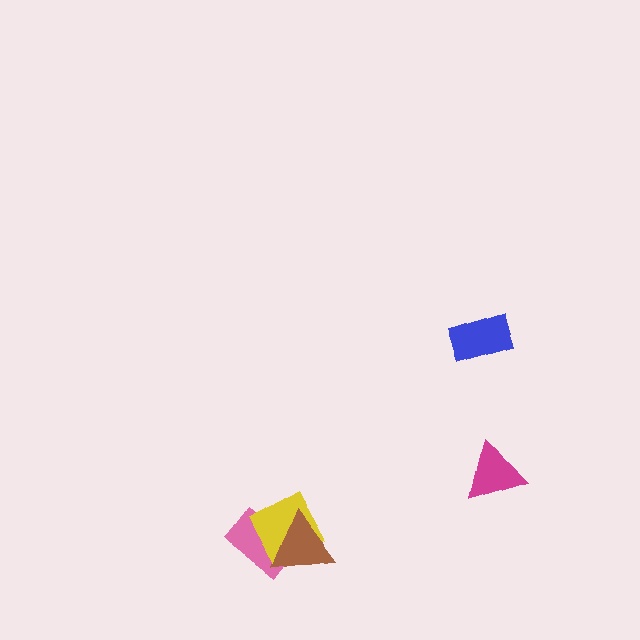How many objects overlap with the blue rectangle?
0 objects overlap with the blue rectangle.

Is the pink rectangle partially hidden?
Yes, it is partially covered by another shape.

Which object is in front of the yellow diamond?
The brown triangle is in front of the yellow diamond.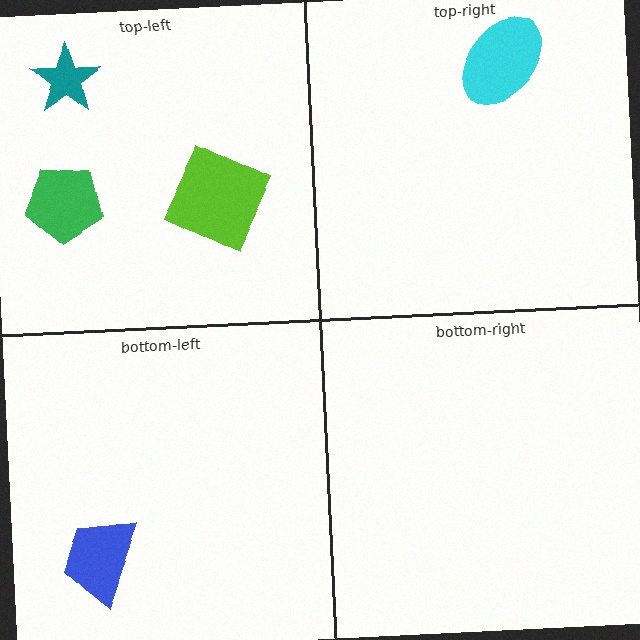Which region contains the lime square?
The top-left region.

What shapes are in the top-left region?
The green pentagon, the lime square, the teal star.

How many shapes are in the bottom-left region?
1.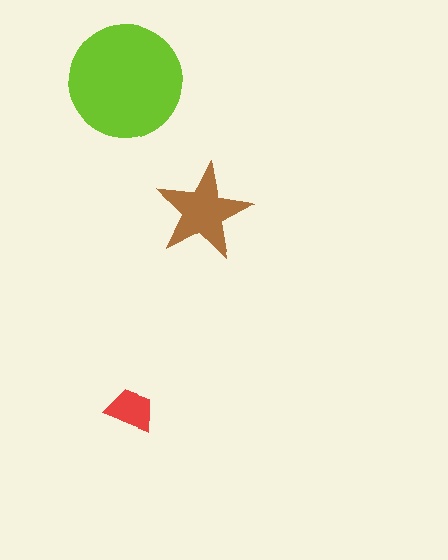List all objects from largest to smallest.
The lime circle, the brown star, the red trapezoid.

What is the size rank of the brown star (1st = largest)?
2nd.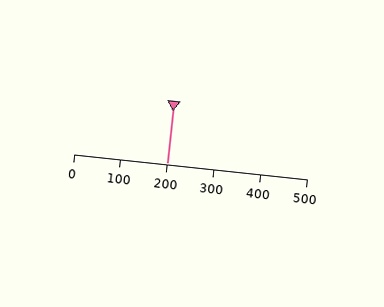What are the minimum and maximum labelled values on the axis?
The axis runs from 0 to 500.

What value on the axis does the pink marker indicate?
The marker indicates approximately 200.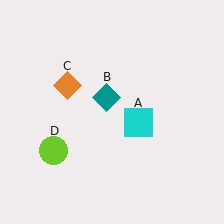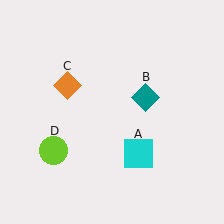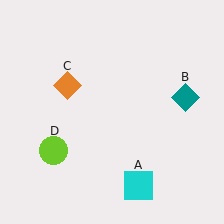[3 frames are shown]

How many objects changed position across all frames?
2 objects changed position: cyan square (object A), teal diamond (object B).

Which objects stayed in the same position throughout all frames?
Orange diamond (object C) and lime circle (object D) remained stationary.